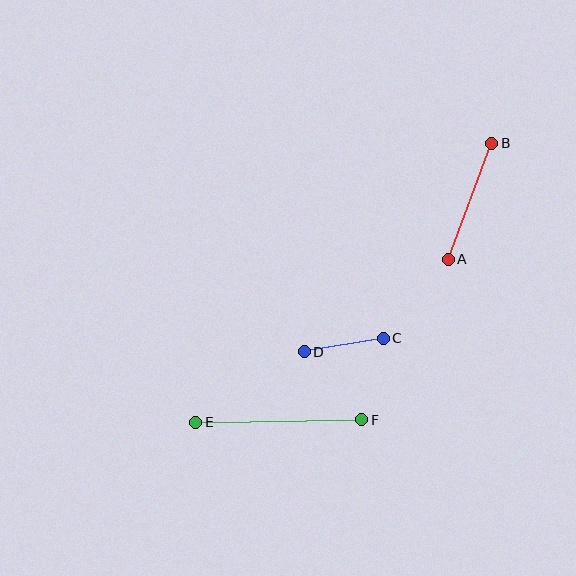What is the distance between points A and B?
The distance is approximately 124 pixels.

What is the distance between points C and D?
The distance is approximately 80 pixels.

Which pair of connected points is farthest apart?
Points E and F are farthest apart.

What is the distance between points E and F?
The distance is approximately 166 pixels.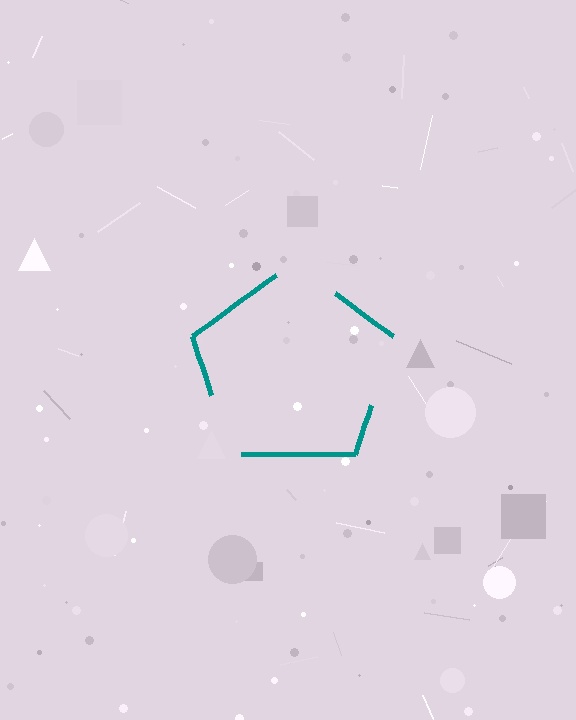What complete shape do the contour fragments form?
The contour fragments form a pentagon.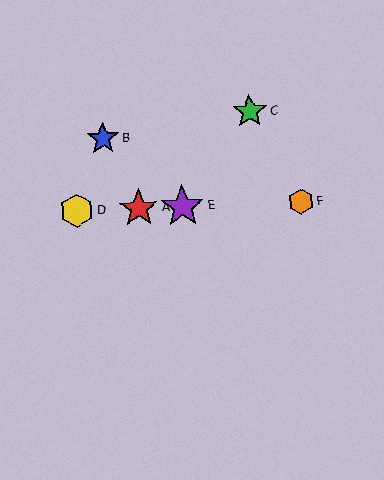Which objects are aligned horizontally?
Objects A, D, E, F are aligned horizontally.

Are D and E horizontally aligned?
Yes, both are at y≈211.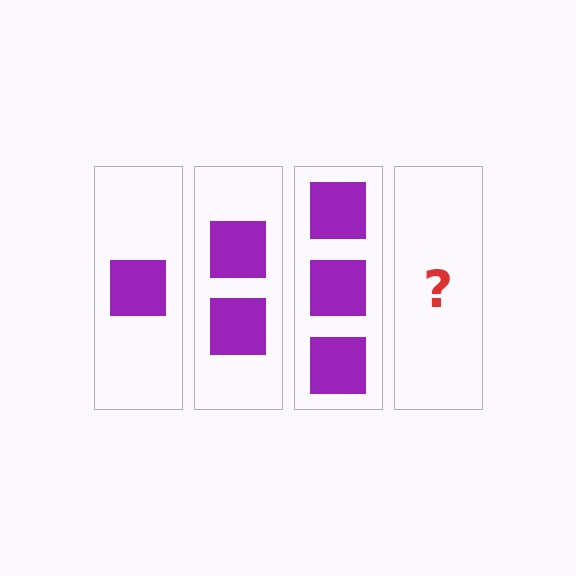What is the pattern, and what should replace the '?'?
The pattern is that each step adds one more square. The '?' should be 4 squares.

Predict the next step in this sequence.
The next step is 4 squares.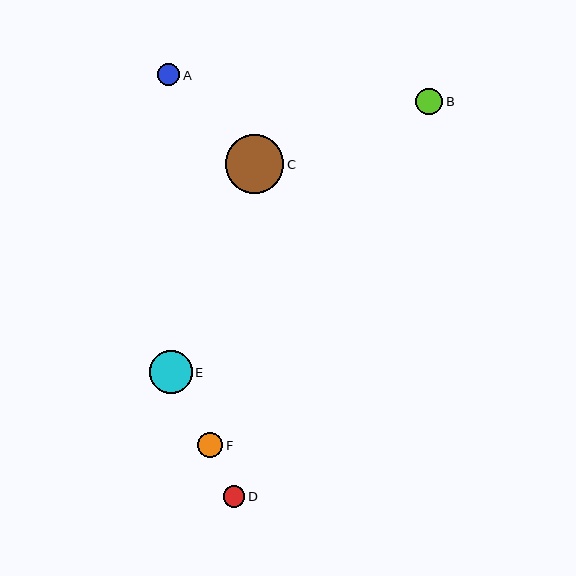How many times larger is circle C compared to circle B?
Circle C is approximately 2.2 times the size of circle B.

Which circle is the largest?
Circle C is the largest with a size of approximately 59 pixels.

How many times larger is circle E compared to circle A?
Circle E is approximately 2.0 times the size of circle A.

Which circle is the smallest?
Circle D is the smallest with a size of approximately 22 pixels.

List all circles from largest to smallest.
From largest to smallest: C, E, B, F, A, D.